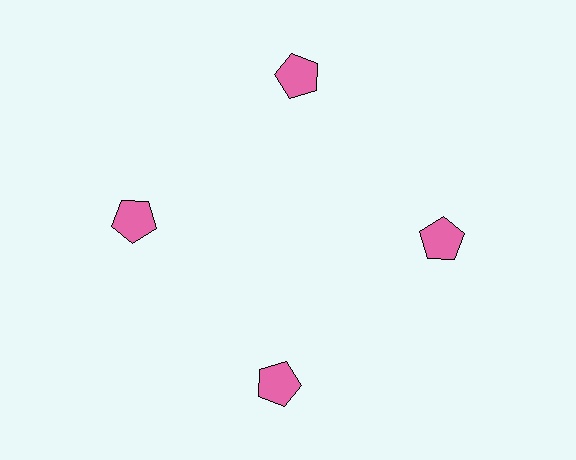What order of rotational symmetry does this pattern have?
This pattern has 4-fold rotational symmetry.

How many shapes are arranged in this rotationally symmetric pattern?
There are 4 shapes, arranged in 4 groups of 1.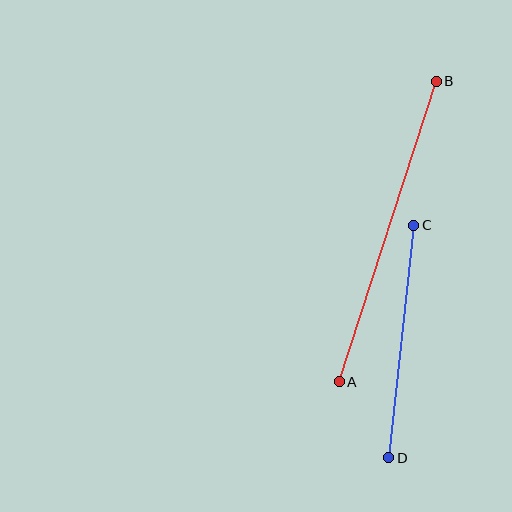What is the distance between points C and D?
The distance is approximately 234 pixels.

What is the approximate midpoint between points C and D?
The midpoint is at approximately (401, 341) pixels.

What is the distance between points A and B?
The distance is approximately 316 pixels.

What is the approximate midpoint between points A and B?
The midpoint is at approximately (388, 232) pixels.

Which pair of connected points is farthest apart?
Points A and B are farthest apart.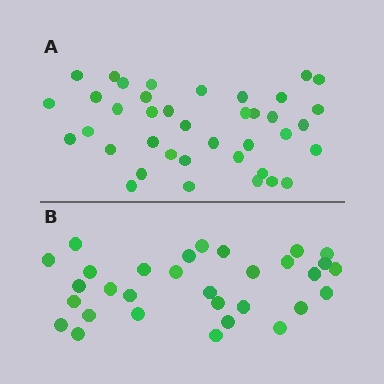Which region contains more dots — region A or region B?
Region A (the top region) has more dots.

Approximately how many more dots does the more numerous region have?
Region A has roughly 8 or so more dots than region B.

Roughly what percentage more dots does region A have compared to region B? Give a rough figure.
About 25% more.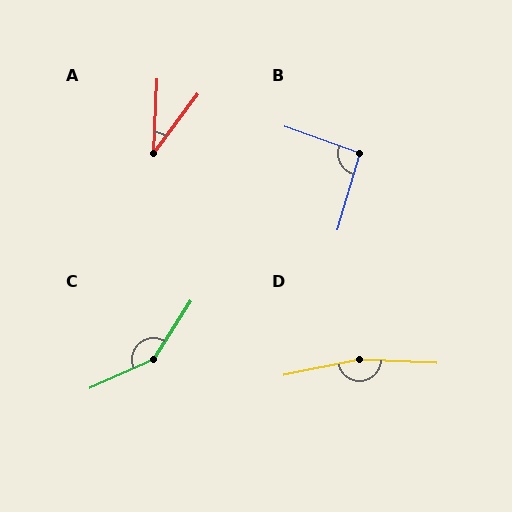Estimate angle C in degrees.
Approximately 147 degrees.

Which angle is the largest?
D, at approximately 166 degrees.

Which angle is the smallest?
A, at approximately 35 degrees.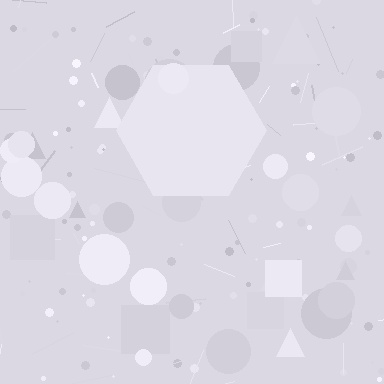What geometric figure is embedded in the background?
A hexagon is embedded in the background.